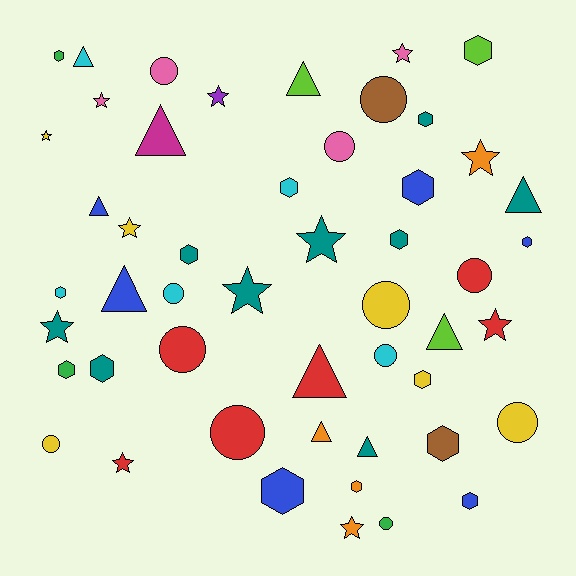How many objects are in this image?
There are 50 objects.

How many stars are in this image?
There are 12 stars.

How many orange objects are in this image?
There are 4 orange objects.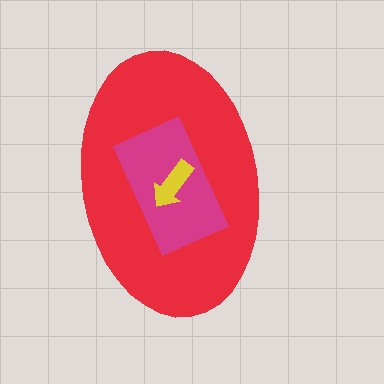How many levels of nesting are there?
3.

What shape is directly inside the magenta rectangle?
The yellow arrow.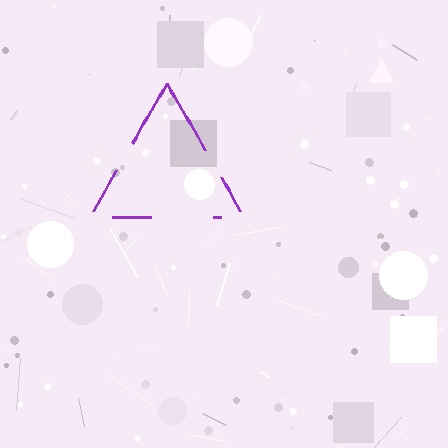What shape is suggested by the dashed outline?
The dashed outline suggests a triangle.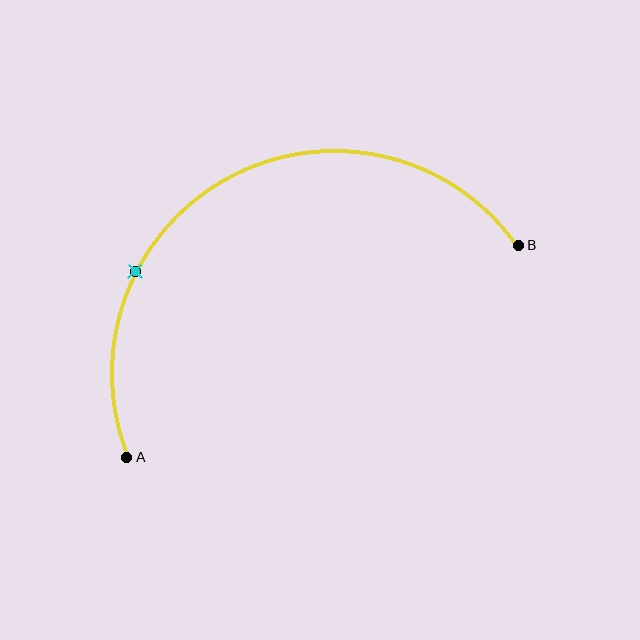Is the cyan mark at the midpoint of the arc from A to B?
No. The cyan mark lies on the arc but is closer to endpoint A. The arc midpoint would be at the point on the curve equidistant along the arc from both A and B.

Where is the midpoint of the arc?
The arc midpoint is the point on the curve farthest from the straight line joining A and B. It sits above that line.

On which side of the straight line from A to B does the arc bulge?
The arc bulges above the straight line connecting A and B.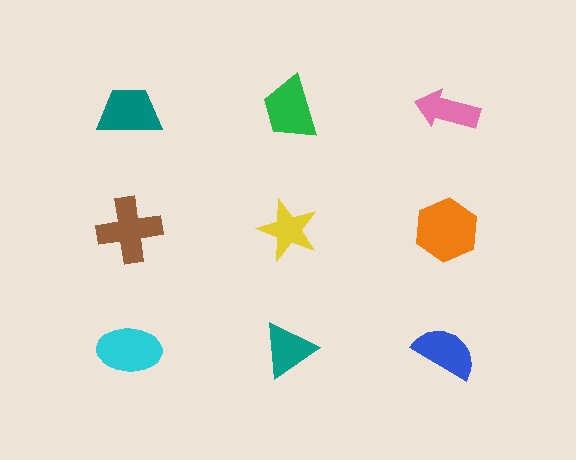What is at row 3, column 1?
A cyan ellipse.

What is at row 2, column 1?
A brown cross.